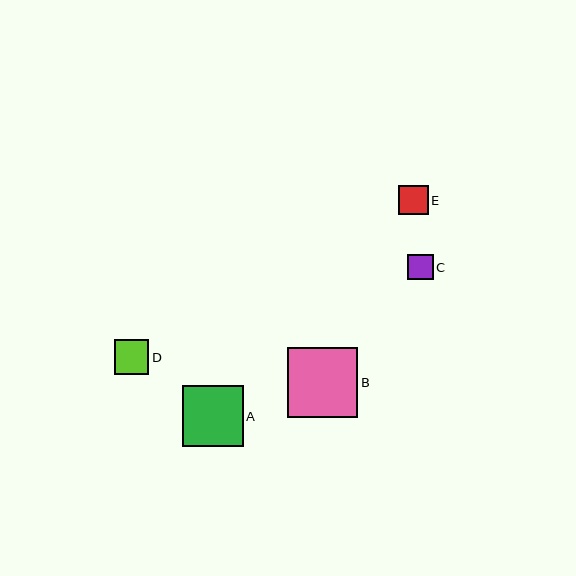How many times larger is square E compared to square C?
Square E is approximately 1.2 times the size of square C.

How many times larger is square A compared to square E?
Square A is approximately 2.1 times the size of square E.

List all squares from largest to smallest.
From largest to smallest: B, A, D, E, C.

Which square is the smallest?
Square C is the smallest with a size of approximately 25 pixels.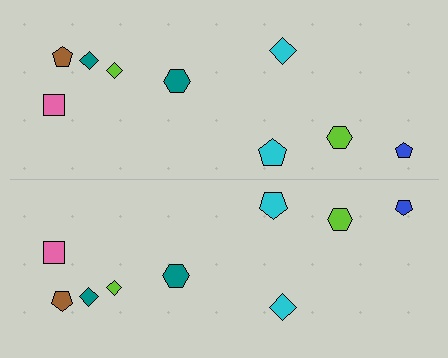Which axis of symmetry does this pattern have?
The pattern has a horizontal axis of symmetry running through the center of the image.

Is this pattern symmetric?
Yes, this pattern has bilateral (reflection) symmetry.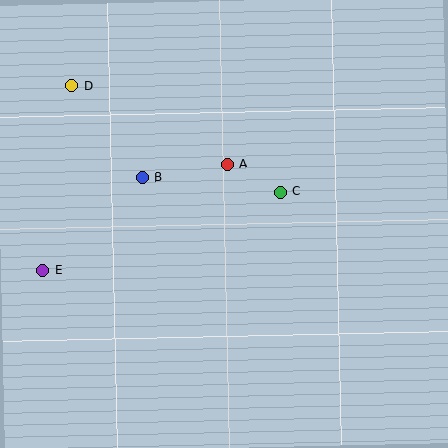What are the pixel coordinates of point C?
Point C is at (281, 192).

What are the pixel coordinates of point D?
Point D is at (72, 86).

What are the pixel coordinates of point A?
Point A is at (227, 164).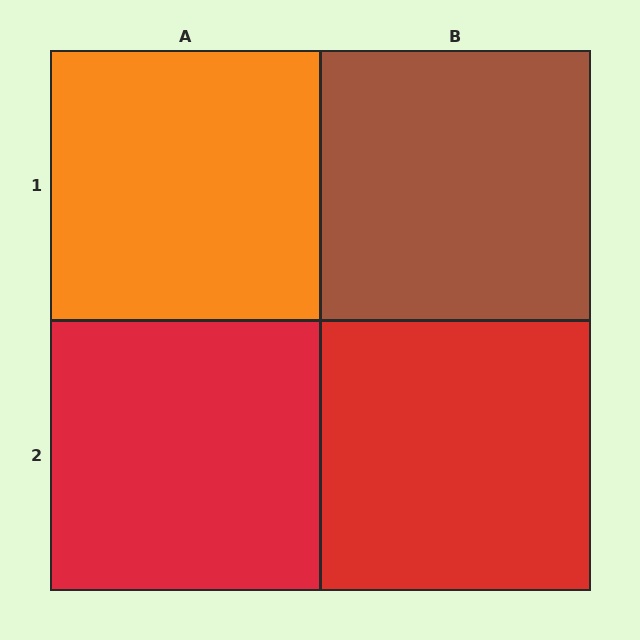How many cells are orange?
1 cell is orange.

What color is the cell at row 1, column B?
Brown.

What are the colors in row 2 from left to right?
Red, red.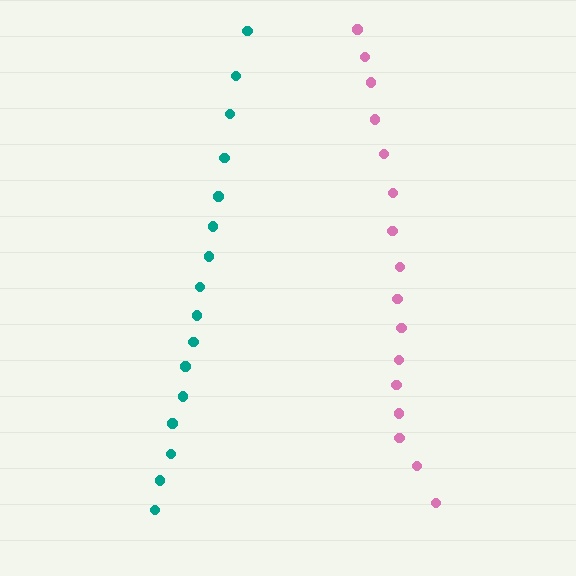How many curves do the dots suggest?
There are 2 distinct paths.